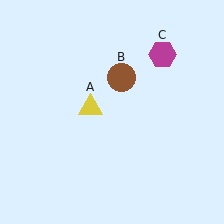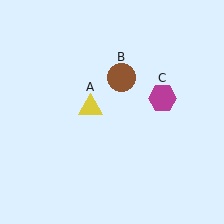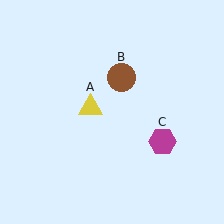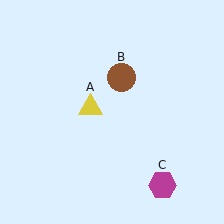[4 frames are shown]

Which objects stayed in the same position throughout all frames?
Yellow triangle (object A) and brown circle (object B) remained stationary.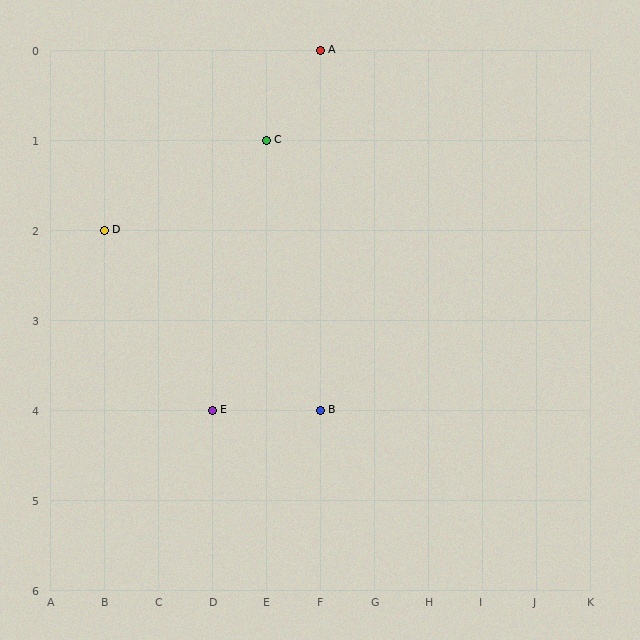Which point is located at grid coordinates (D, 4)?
Point E is at (D, 4).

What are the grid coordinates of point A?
Point A is at grid coordinates (F, 0).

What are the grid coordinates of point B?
Point B is at grid coordinates (F, 4).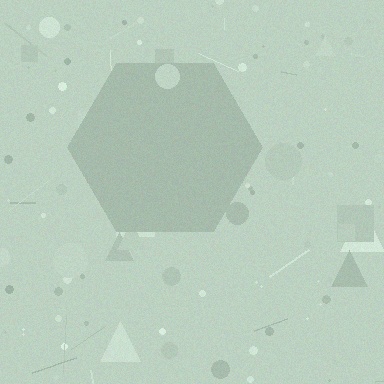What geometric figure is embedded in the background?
A hexagon is embedded in the background.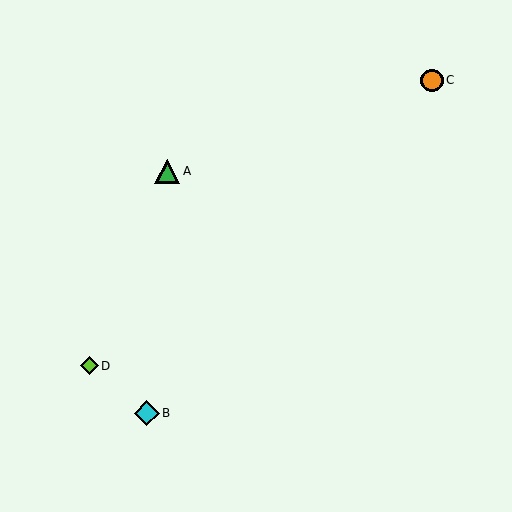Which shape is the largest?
The cyan diamond (labeled B) is the largest.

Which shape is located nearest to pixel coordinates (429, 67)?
The orange circle (labeled C) at (432, 80) is nearest to that location.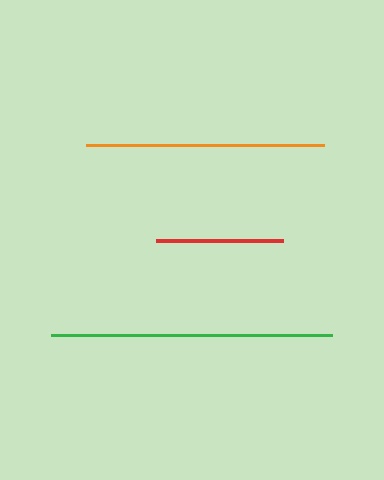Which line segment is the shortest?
The red line is the shortest at approximately 128 pixels.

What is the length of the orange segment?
The orange segment is approximately 238 pixels long.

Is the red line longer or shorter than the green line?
The green line is longer than the red line.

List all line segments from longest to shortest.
From longest to shortest: green, orange, red.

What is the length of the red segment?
The red segment is approximately 128 pixels long.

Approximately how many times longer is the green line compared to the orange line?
The green line is approximately 1.2 times the length of the orange line.